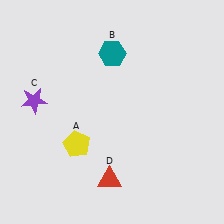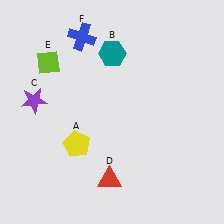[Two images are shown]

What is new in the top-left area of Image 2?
A lime diamond (E) was added in the top-left area of Image 2.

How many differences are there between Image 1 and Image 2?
There are 2 differences between the two images.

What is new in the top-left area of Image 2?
A blue cross (F) was added in the top-left area of Image 2.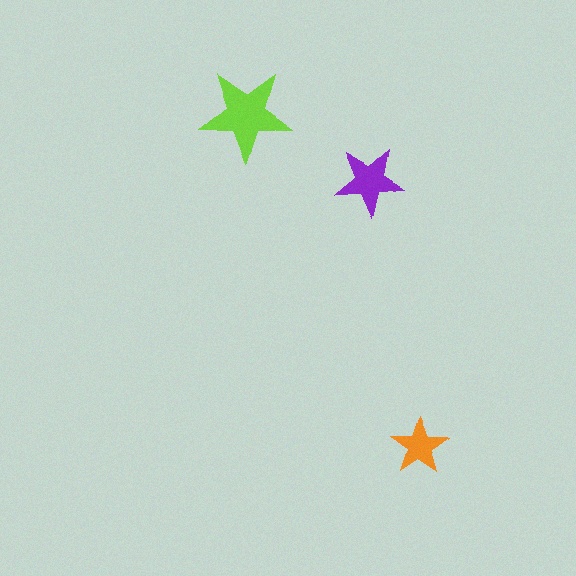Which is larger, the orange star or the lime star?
The lime one.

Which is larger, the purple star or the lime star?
The lime one.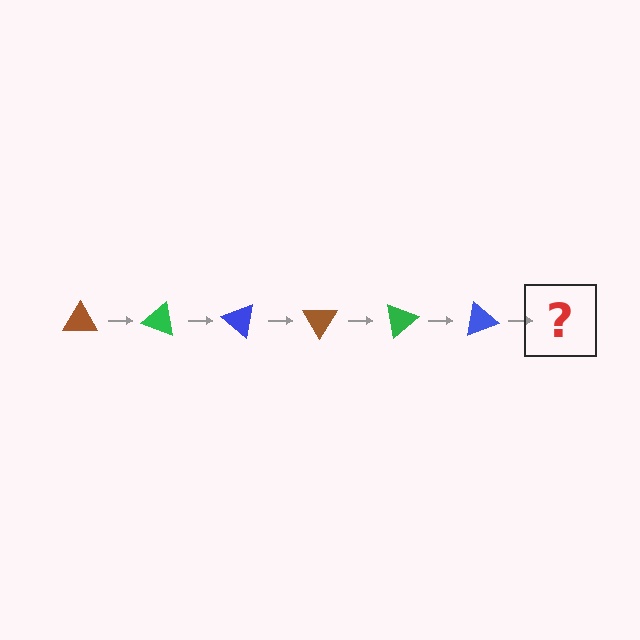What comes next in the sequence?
The next element should be a brown triangle, rotated 120 degrees from the start.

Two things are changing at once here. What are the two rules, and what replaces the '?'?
The two rules are that it rotates 20 degrees each step and the color cycles through brown, green, and blue. The '?' should be a brown triangle, rotated 120 degrees from the start.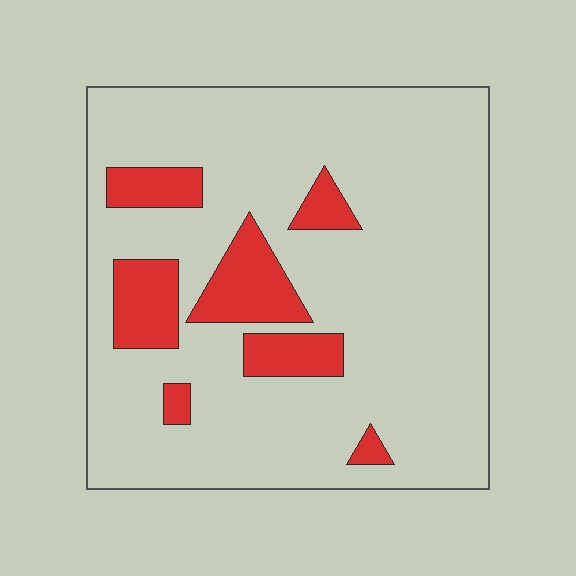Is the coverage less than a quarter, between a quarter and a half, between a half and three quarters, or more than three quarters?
Less than a quarter.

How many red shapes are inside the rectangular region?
7.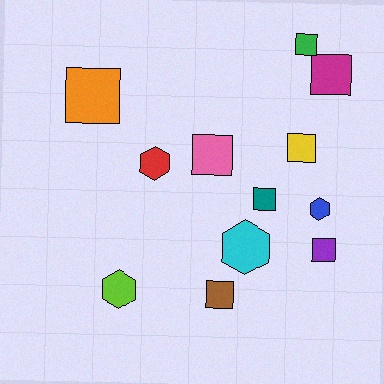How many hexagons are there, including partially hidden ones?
There are 4 hexagons.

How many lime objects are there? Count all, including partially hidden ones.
There is 1 lime object.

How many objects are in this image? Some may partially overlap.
There are 12 objects.